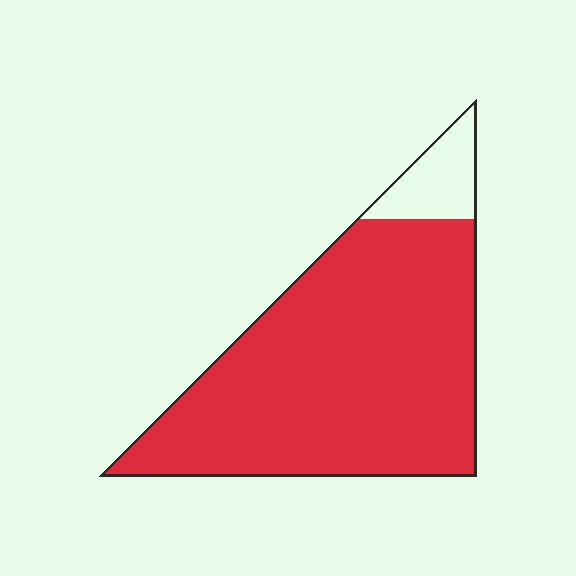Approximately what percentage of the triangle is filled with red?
Approximately 90%.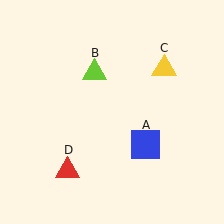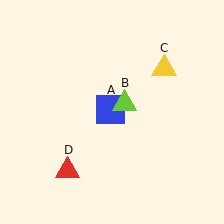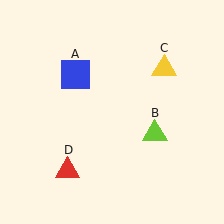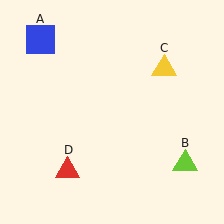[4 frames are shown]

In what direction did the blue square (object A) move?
The blue square (object A) moved up and to the left.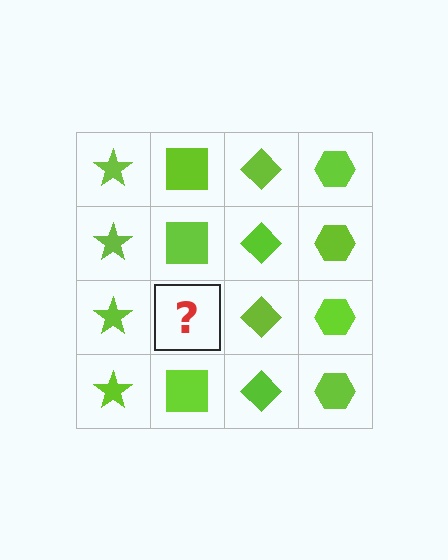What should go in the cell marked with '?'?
The missing cell should contain a lime square.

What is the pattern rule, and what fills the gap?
The rule is that each column has a consistent shape. The gap should be filled with a lime square.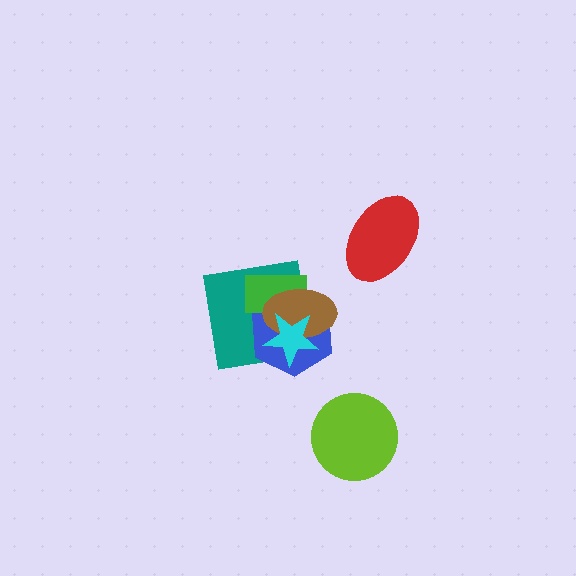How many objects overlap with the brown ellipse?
4 objects overlap with the brown ellipse.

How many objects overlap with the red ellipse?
0 objects overlap with the red ellipse.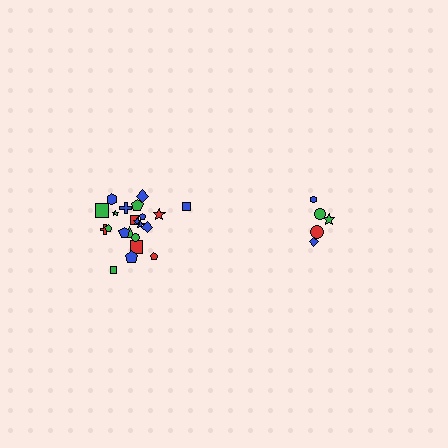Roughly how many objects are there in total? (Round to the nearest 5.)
Roughly 25 objects in total.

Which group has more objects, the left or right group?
The left group.